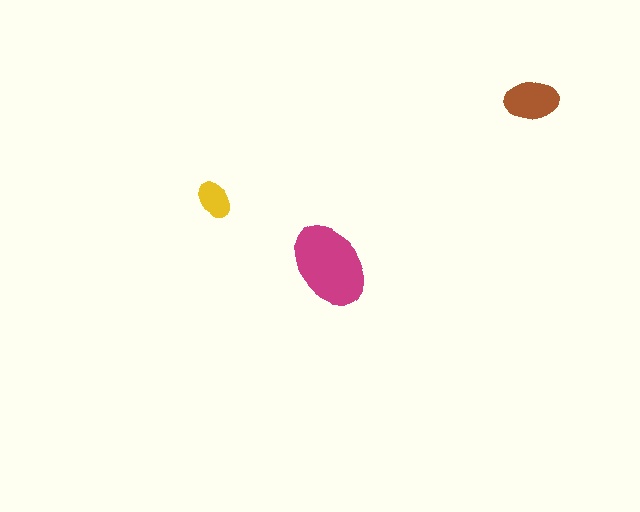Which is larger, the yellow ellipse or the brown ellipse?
The brown one.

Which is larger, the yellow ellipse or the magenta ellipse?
The magenta one.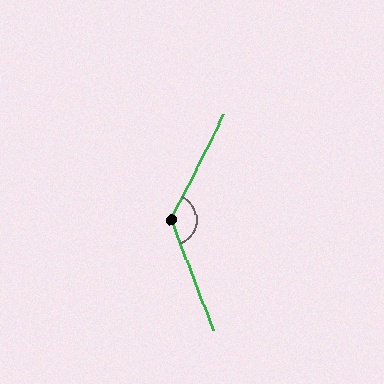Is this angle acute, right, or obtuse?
It is obtuse.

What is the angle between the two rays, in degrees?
Approximately 133 degrees.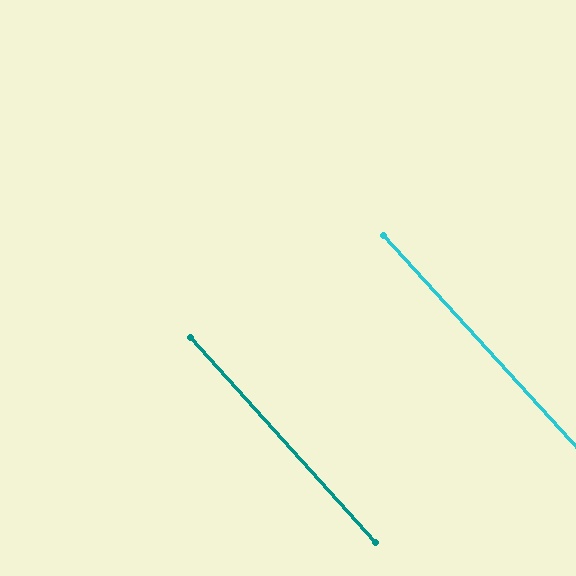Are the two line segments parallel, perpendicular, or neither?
Parallel — their directions differ by only 0.4°.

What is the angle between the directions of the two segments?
Approximately 0 degrees.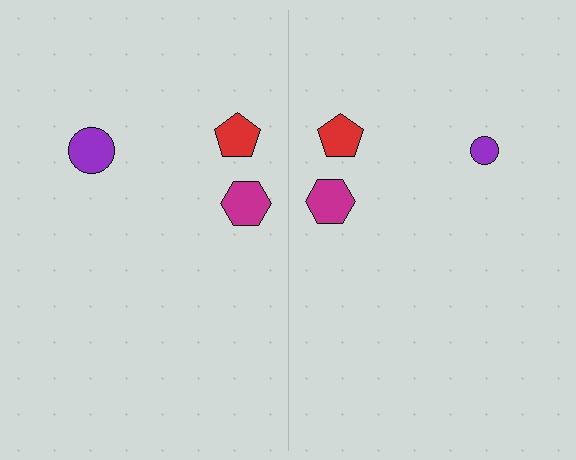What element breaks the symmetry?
The purple circle on the right side has a different size than its mirror counterpart.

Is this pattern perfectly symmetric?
No, the pattern is not perfectly symmetric. The purple circle on the right side has a different size than its mirror counterpart.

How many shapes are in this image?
There are 6 shapes in this image.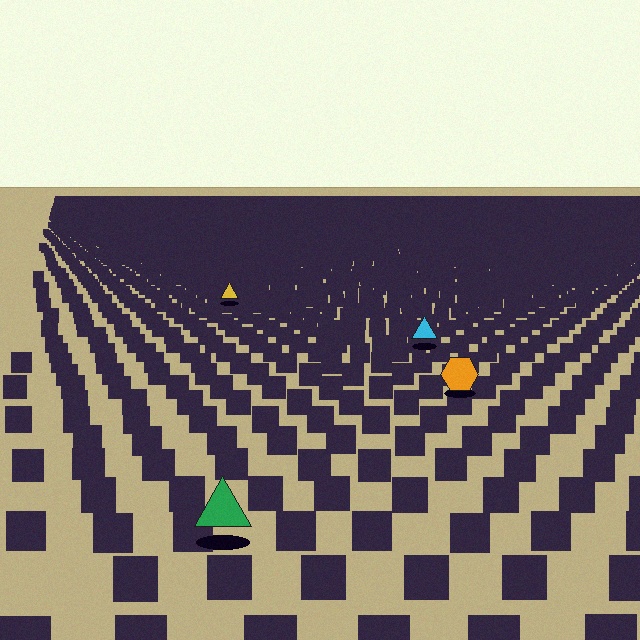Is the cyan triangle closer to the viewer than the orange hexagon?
No. The orange hexagon is closer — you can tell from the texture gradient: the ground texture is coarser near it.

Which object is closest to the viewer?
The green triangle is closest. The texture marks near it are larger and more spread out.